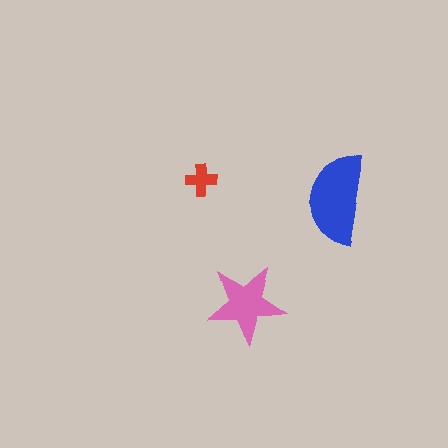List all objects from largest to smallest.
The blue semicircle, the pink star, the red cross.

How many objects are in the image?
There are 3 objects in the image.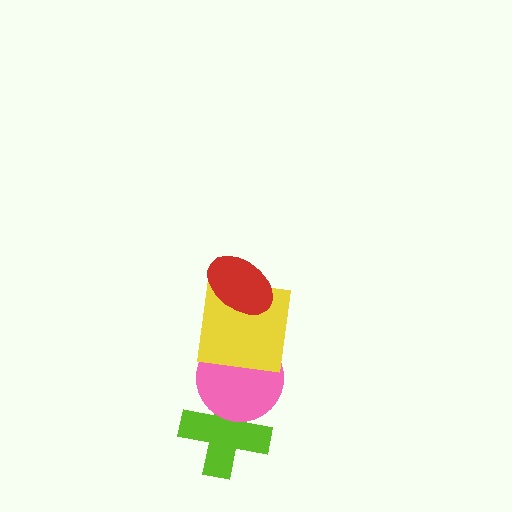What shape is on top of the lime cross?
The pink circle is on top of the lime cross.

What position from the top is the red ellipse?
The red ellipse is 1st from the top.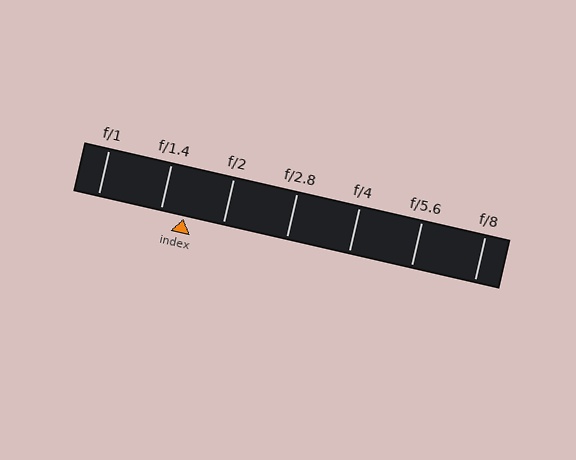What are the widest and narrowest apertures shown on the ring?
The widest aperture shown is f/1 and the narrowest is f/8.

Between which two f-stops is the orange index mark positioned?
The index mark is between f/1.4 and f/2.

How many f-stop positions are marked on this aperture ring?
There are 7 f-stop positions marked.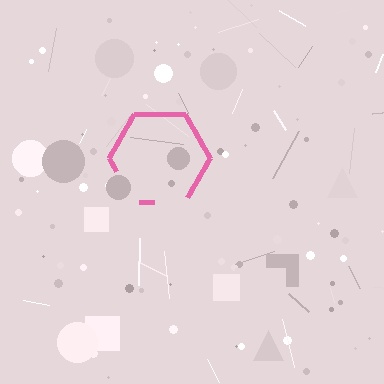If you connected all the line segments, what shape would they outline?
They would outline a hexagon.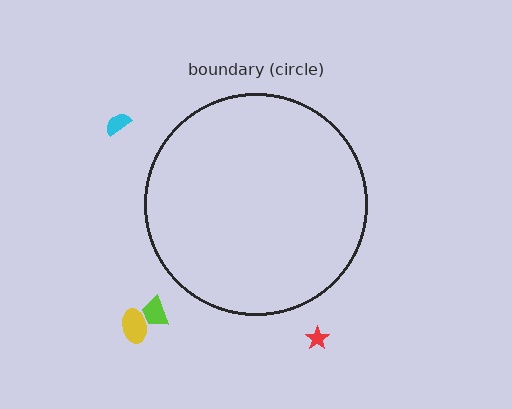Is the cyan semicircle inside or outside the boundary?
Outside.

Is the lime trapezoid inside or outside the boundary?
Outside.